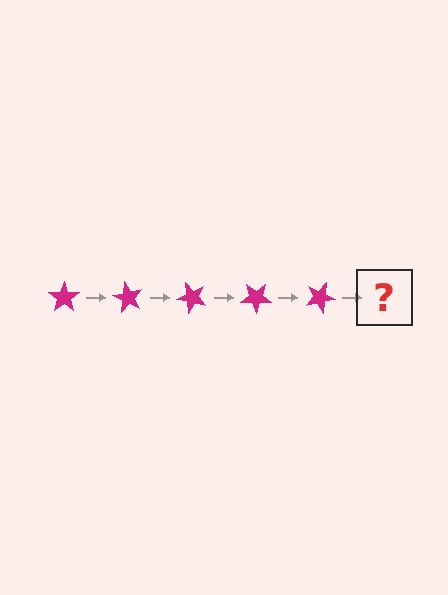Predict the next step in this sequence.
The next step is a magenta star rotated 300 degrees.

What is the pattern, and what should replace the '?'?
The pattern is that the star rotates 60 degrees each step. The '?' should be a magenta star rotated 300 degrees.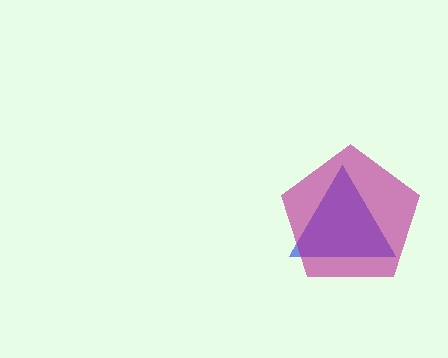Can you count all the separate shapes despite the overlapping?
Yes, there are 2 separate shapes.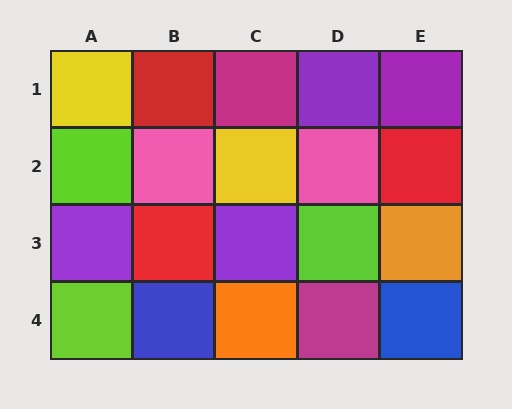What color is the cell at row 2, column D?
Pink.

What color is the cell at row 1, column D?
Purple.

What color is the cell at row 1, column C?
Magenta.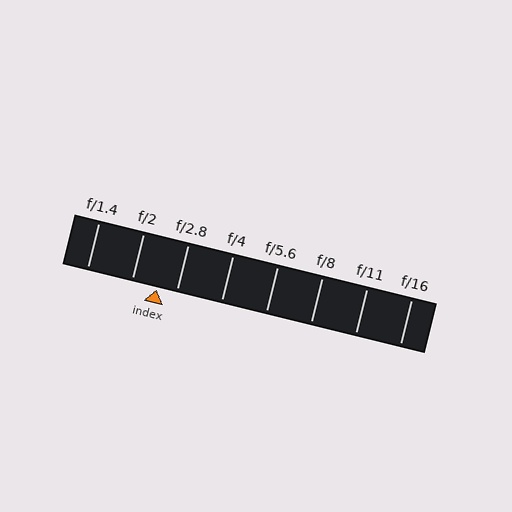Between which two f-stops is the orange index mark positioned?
The index mark is between f/2 and f/2.8.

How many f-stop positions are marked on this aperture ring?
There are 8 f-stop positions marked.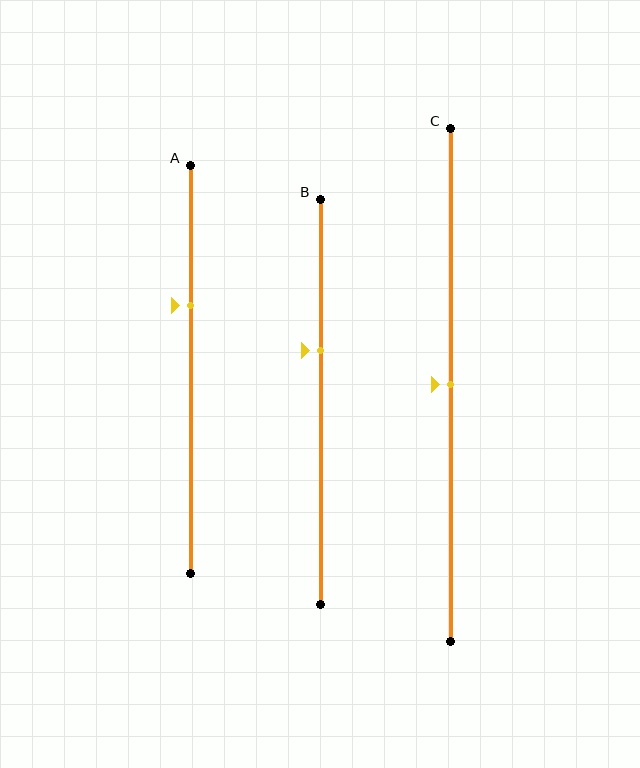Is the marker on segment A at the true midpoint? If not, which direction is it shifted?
No, the marker on segment A is shifted upward by about 16% of the segment length.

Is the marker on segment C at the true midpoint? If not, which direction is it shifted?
Yes, the marker on segment C is at the true midpoint.